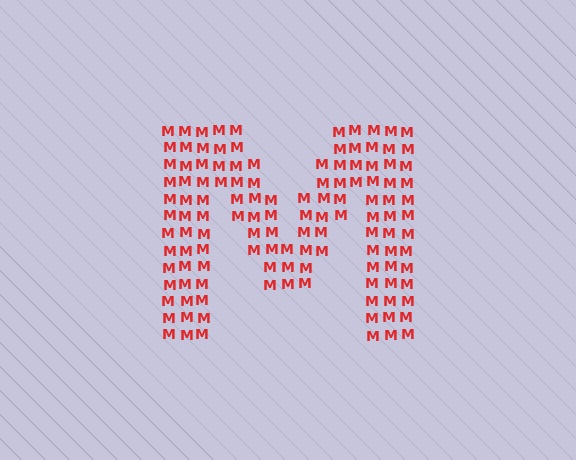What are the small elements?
The small elements are letter M's.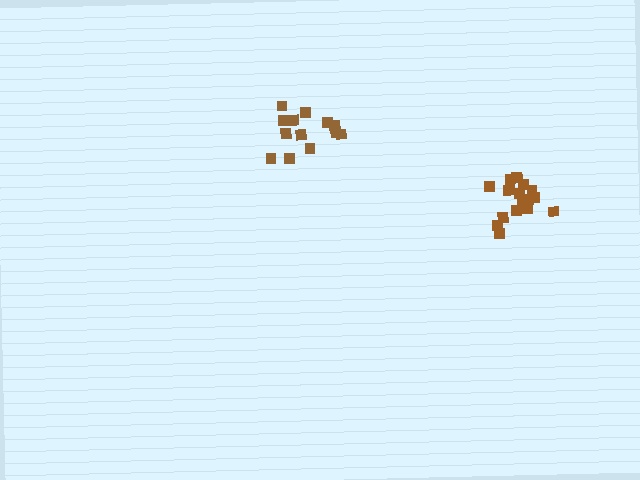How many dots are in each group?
Group 1: 14 dots, Group 2: 17 dots (31 total).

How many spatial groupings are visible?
There are 2 spatial groupings.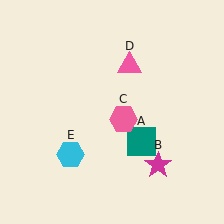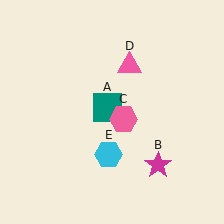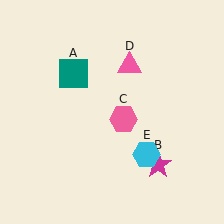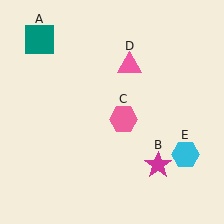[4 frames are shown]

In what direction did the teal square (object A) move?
The teal square (object A) moved up and to the left.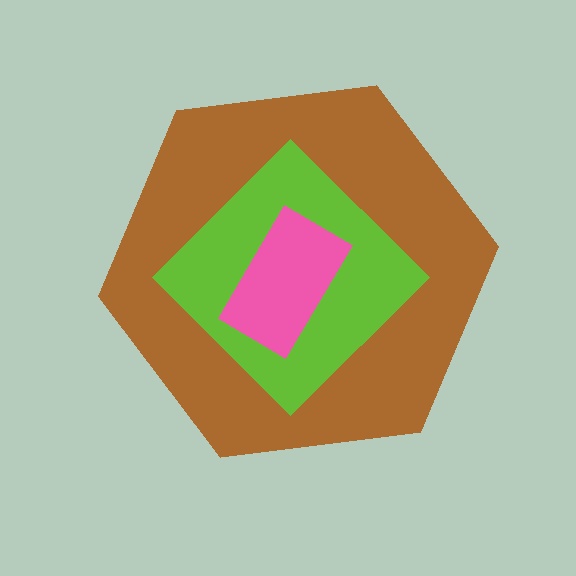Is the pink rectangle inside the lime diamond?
Yes.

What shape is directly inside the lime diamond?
The pink rectangle.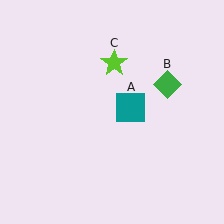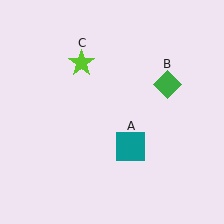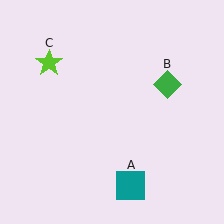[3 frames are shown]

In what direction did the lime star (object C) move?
The lime star (object C) moved left.